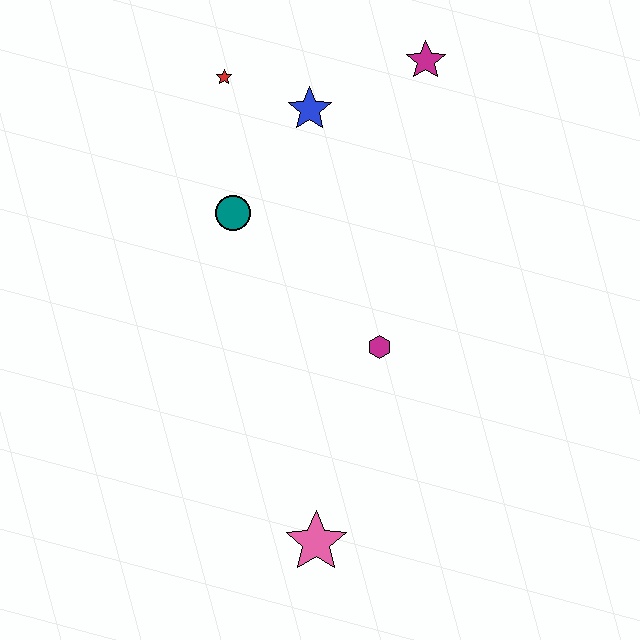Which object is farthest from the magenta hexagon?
The red star is farthest from the magenta hexagon.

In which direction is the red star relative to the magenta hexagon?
The red star is above the magenta hexagon.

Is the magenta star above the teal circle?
Yes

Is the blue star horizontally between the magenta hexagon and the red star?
Yes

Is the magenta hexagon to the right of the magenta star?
No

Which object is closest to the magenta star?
The blue star is closest to the magenta star.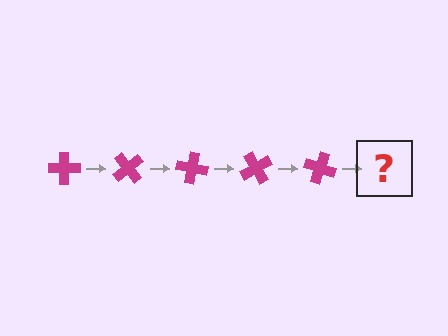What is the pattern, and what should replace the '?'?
The pattern is that the cross rotates 50 degrees each step. The '?' should be a magenta cross rotated 250 degrees.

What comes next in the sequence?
The next element should be a magenta cross rotated 250 degrees.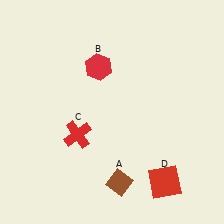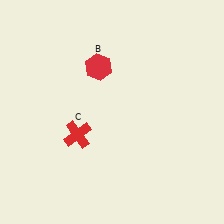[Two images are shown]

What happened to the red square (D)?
The red square (D) was removed in Image 2. It was in the bottom-right area of Image 1.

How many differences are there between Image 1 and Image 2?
There are 2 differences between the two images.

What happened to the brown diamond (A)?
The brown diamond (A) was removed in Image 2. It was in the bottom-right area of Image 1.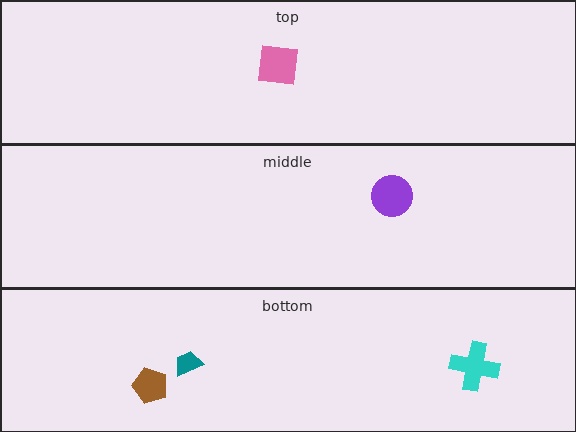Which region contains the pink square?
The top region.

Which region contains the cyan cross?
The bottom region.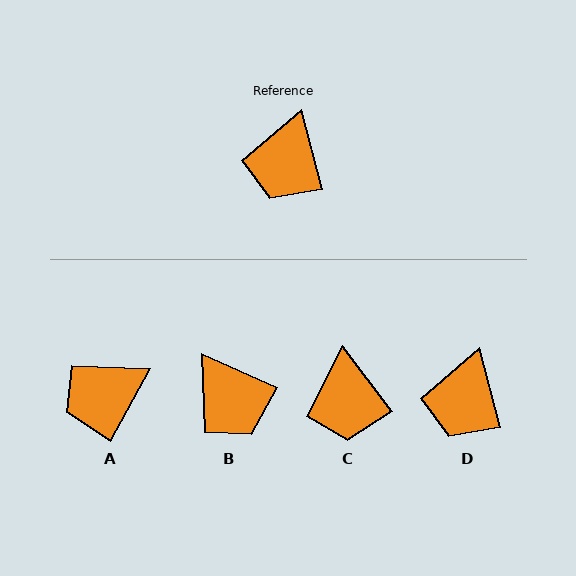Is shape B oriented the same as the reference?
No, it is off by about 52 degrees.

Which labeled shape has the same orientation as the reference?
D.